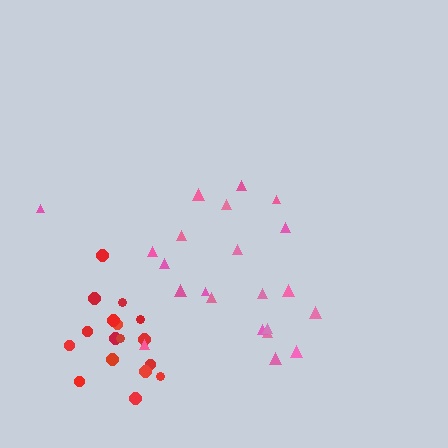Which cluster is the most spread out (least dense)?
Pink.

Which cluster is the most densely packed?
Red.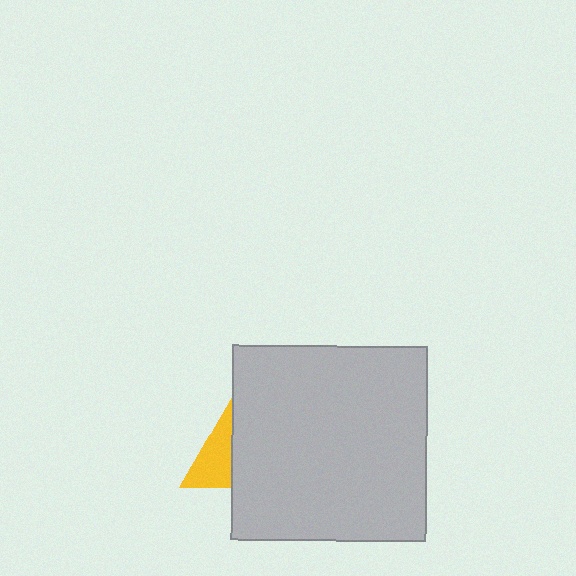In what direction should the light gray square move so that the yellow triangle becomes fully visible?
The light gray square should move right. That is the shortest direction to clear the overlap and leave the yellow triangle fully visible.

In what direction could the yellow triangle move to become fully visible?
The yellow triangle could move left. That would shift it out from behind the light gray square entirely.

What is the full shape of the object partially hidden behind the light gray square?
The partially hidden object is a yellow triangle.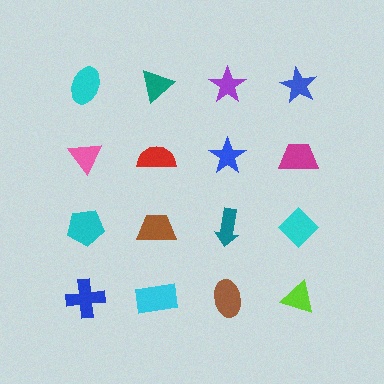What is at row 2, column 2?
A red semicircle.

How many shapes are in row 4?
4 shapes.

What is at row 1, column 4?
A blue star.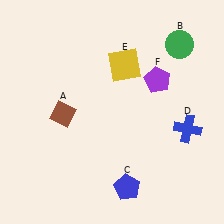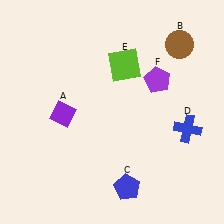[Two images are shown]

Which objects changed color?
A changed from brown to purple. B changed from green to brown. E changed from yellow to lime.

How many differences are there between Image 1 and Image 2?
There are 3 differences between the two images.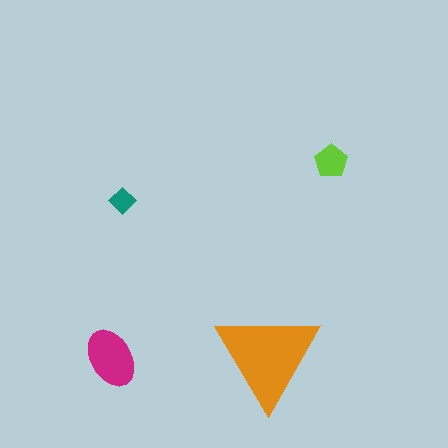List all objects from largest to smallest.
The orange triangle, the magenta ellipse, the lime pentagon, the teal diamond.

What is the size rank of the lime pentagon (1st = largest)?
3rd.